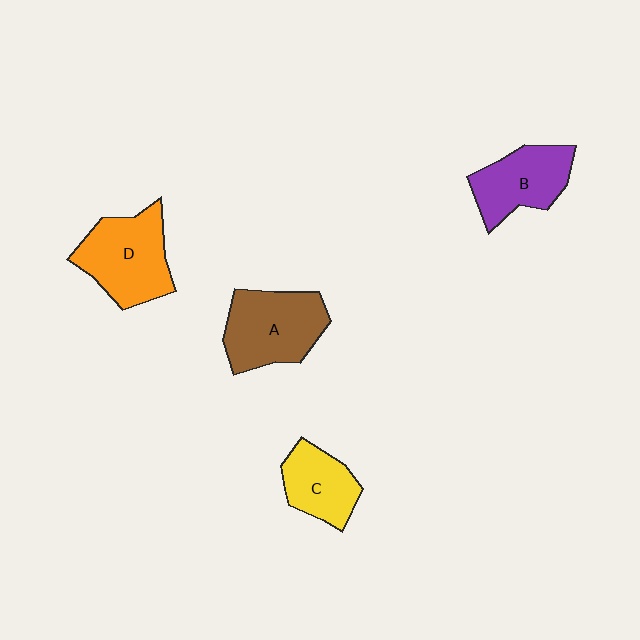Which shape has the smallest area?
Shape C (yellow).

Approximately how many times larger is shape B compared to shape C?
Approximately 1.2 times.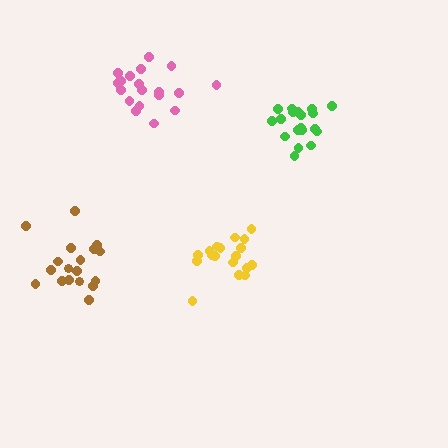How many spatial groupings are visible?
There are 4 spatial groupings.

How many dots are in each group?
Group 1: 19 dots, Group 2: 19 dots, Group 3: 18 dots, Group 4: 18 dots (74 total).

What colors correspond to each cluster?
The clusters are colored: green, pink, yellow, brown.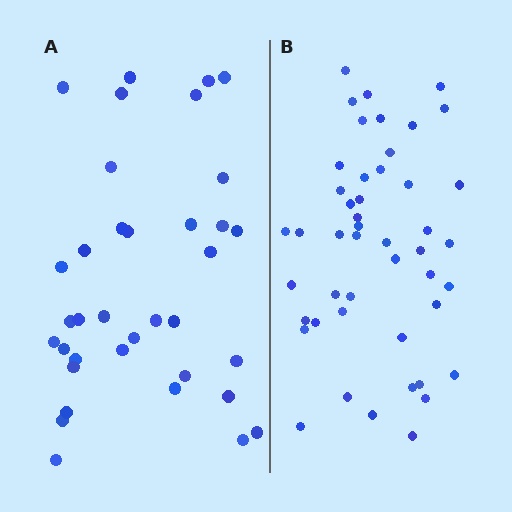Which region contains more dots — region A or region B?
Region B (the right region) has more dots.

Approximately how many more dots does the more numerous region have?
Region B has roughly 12 or so more dots than region A.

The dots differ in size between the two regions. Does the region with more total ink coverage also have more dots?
No. Region A has more total ink coverage because its dots are larger, but region B actually contains more individual dots. Total area can be misleading — the number of items is what matters here.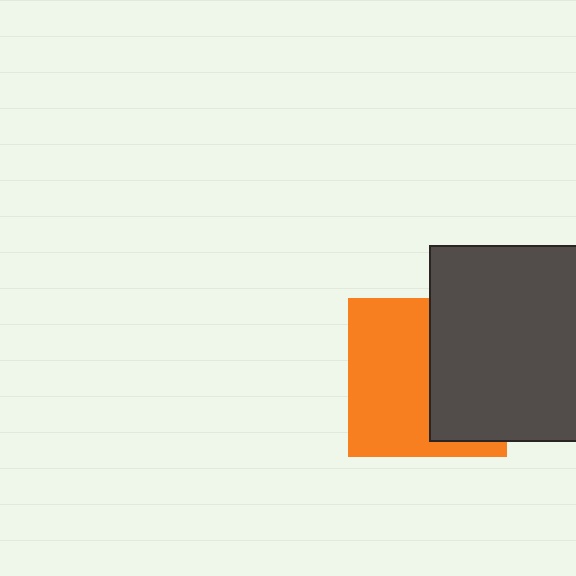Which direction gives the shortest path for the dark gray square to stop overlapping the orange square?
Moving right gives the shortest separation.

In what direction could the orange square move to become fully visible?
The orange square could move left. That would shift it out from behind the dark gray square entirely.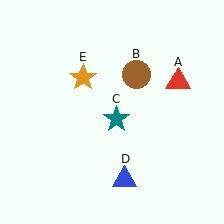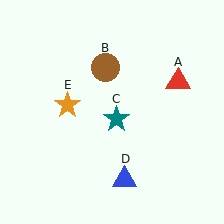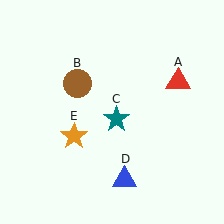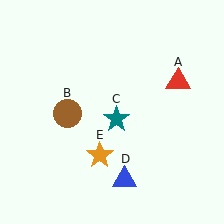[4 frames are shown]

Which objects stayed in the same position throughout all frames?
Red triangle (object A) and teal star (object C) and blue triangle (object D) remained stationary.